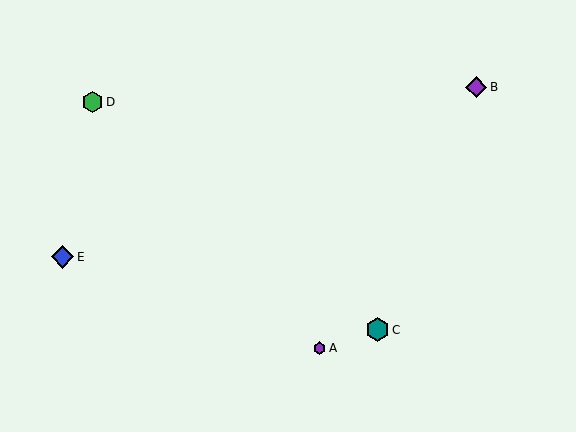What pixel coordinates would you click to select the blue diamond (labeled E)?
Click at (63, 257) to select the blue diamond E.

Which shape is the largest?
The teal hexagon (labeled C) is the largest.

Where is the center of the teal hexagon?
The center of the teal hexagon is at (377, 330).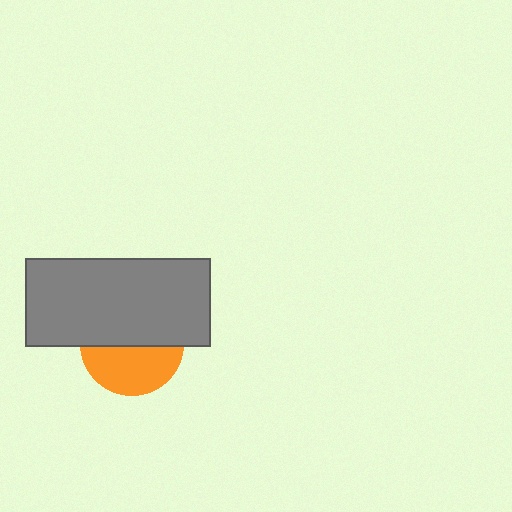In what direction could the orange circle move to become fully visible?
The orange circle could move down. That would shift it out from behind the gray rectangle entirely.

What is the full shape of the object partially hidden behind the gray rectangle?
The partially hidden object is an orange circle.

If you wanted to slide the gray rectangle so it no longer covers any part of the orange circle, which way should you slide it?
Slide it up — that is the most direct way to separate the two shapes.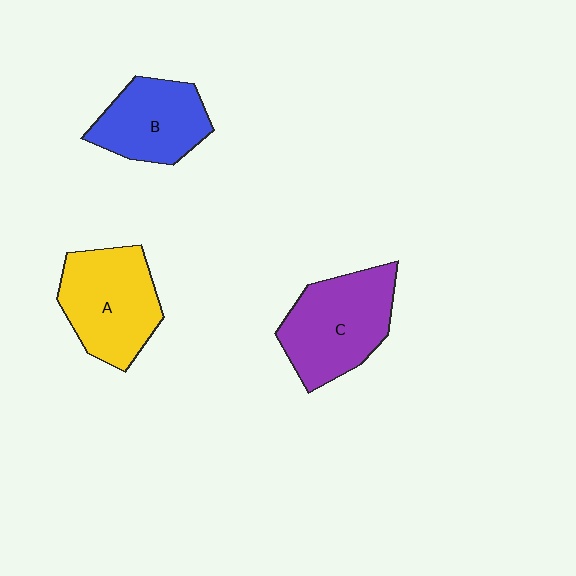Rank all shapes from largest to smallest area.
From largest to smallest: C (purple), A (yellow), B (blue).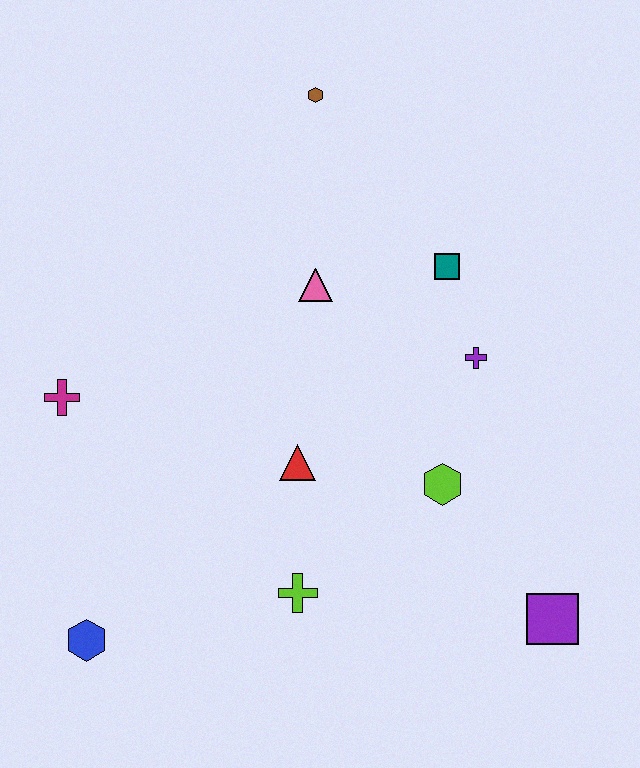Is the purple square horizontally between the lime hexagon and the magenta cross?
No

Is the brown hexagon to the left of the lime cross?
No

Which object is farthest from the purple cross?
The blue hexagon is farthest from the purple cross.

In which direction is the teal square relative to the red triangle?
The teal square is above the red triangle.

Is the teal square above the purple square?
Yes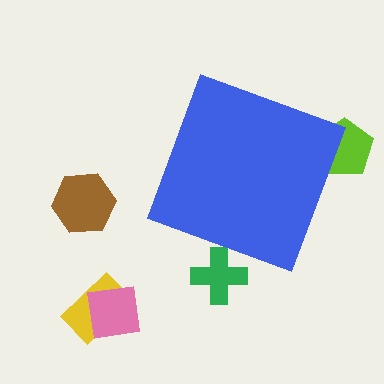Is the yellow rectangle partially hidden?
No, the yellow rectangle is fully visible.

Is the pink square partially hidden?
No, the pink square is fully visible.